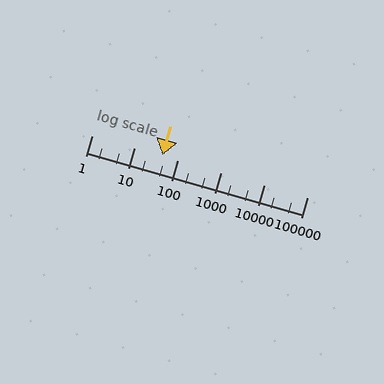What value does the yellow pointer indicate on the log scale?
The pointer indicates approximately 44.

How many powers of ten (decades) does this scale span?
The scale spans 5 decades, from 1 to 100000.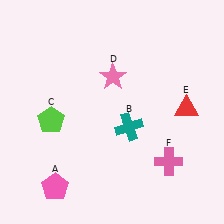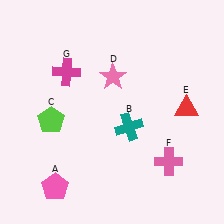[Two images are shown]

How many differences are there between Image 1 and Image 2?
There is 1 difference between the two images.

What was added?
A magenta cross (G) was added in Image 2.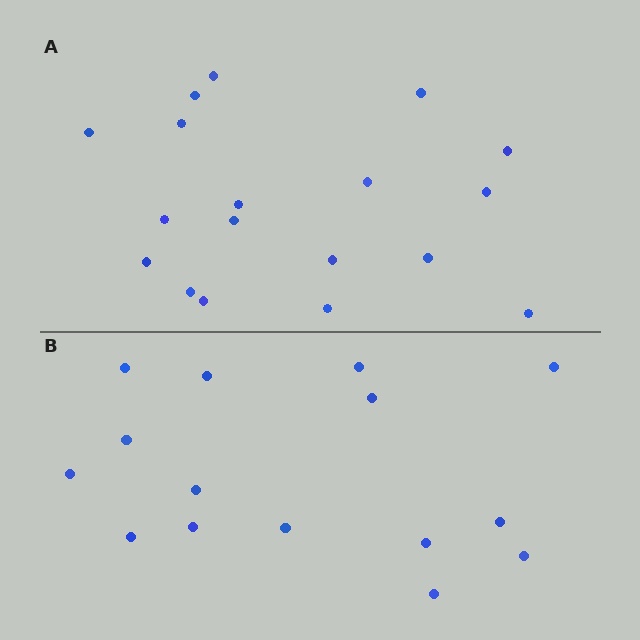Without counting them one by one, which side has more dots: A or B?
Region A (the top region) has more dots.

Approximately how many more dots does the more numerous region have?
Region A has just a few more — roughly 2 or 3 more dots than region B.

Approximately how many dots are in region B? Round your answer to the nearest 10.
About 20 dots. (The exact count is 15, which rounds to 20.)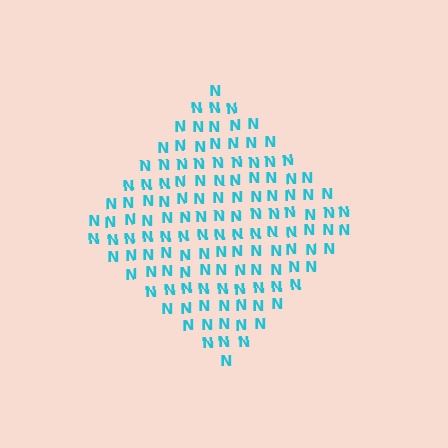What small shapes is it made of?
It is made of small letter N's.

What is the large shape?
The large shape is a diamond.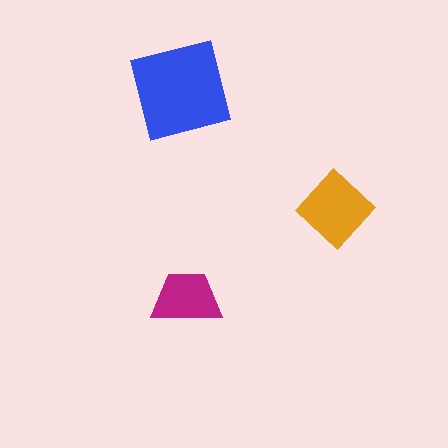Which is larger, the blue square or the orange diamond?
The blue square.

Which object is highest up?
The blue square is topmost.